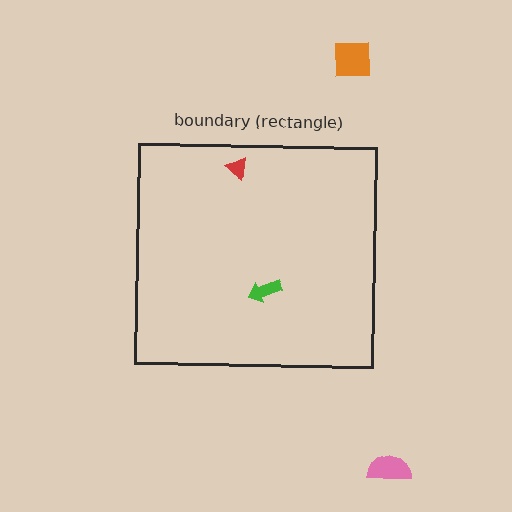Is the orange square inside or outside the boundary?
Outside.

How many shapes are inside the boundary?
2 inside, 2 outside.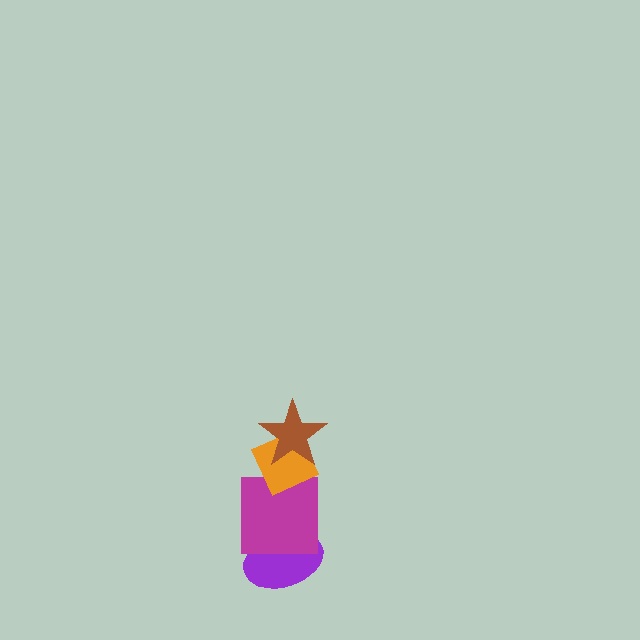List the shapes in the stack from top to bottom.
From top to bottom: the brown star, the orange diamond, the magenta square, the purple ellipse.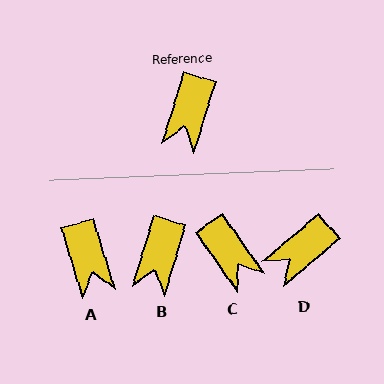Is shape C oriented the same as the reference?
No, it is off by about 52 degrees.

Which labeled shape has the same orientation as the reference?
B.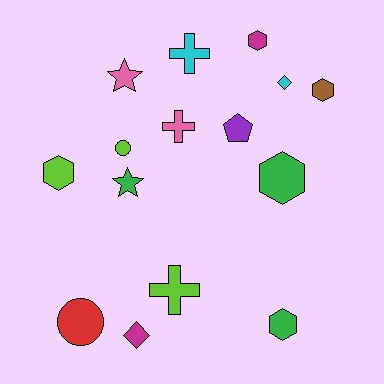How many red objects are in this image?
There is 1 red object.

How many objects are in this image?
There are 15 objects.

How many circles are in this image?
There are 2 circles.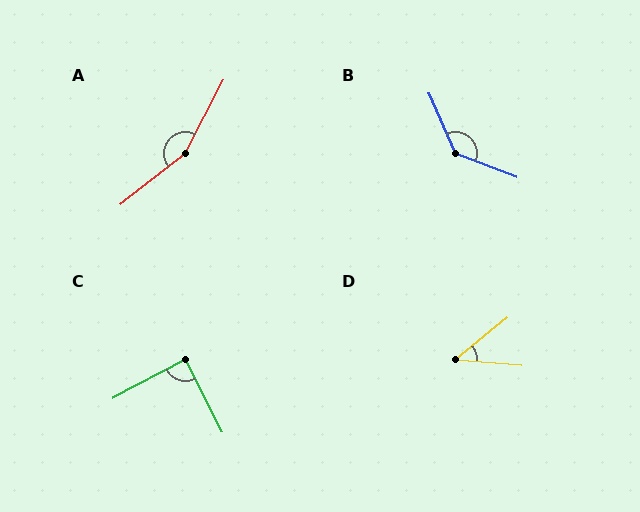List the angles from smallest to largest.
D (44°), C (89°), B (135°), A (156°).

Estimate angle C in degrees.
Approximately 89 degrees.